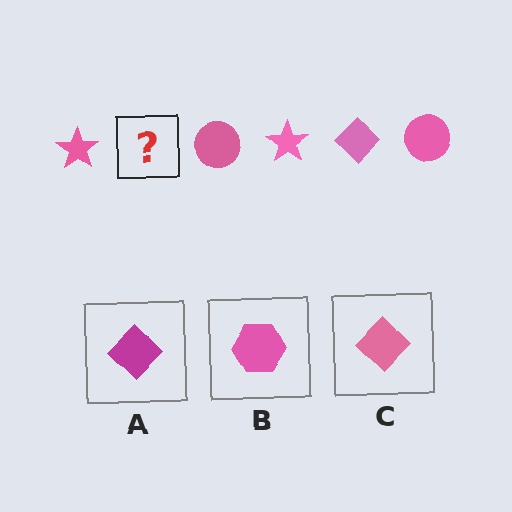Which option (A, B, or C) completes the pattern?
C.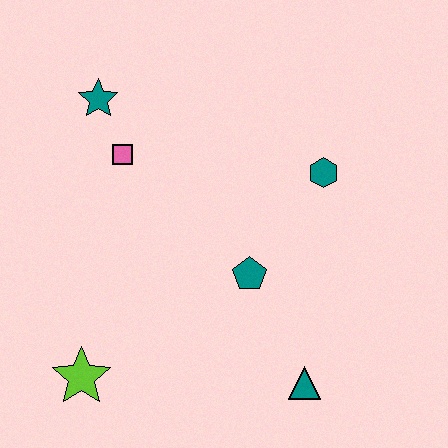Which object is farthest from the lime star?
The teal hexagon is farthest from the lime star.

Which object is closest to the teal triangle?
The teal pentagon is closest to the teal triangle.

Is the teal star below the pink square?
No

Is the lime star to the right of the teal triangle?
No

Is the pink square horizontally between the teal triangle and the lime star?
Yes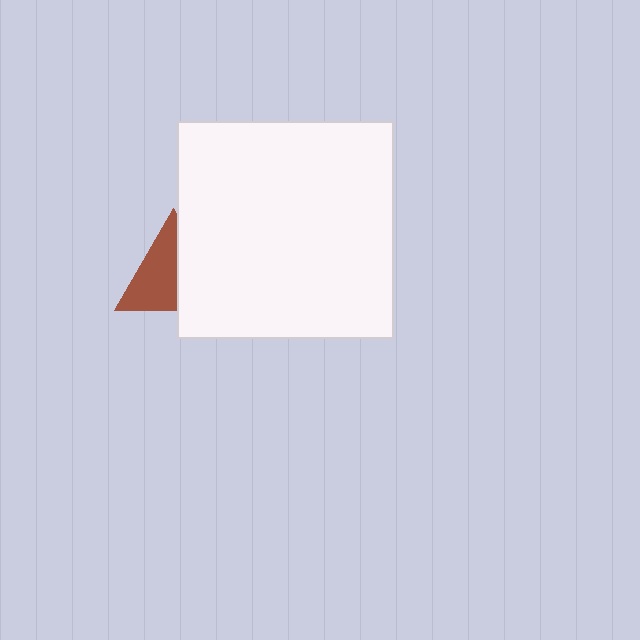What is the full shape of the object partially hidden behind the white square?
The partially hidden object is a brown triangle.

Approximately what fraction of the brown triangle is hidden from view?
Roughly 44% of the brown triangle is hidden behind the white square.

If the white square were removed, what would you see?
You would see the complete brown triangle.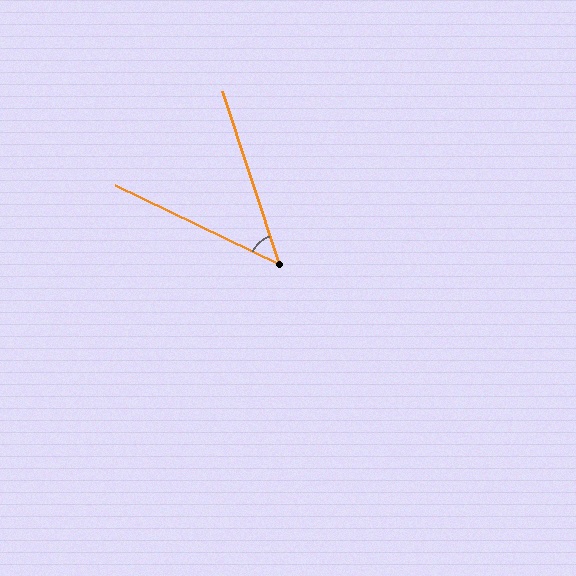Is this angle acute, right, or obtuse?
It is acute.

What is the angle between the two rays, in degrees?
Approximately 46 degrees.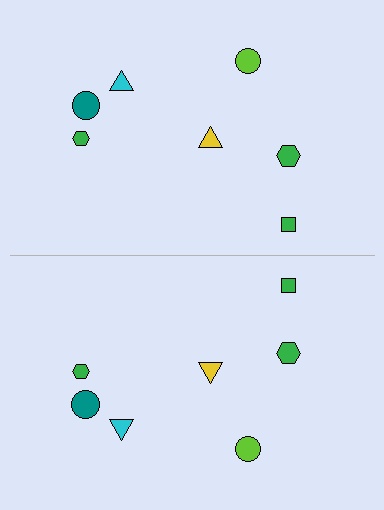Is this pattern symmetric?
Yes, this pattern has bilateral (reflection) symmetry.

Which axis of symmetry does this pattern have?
The pattern has a horizontal axis of symmetry running through the center of the image.